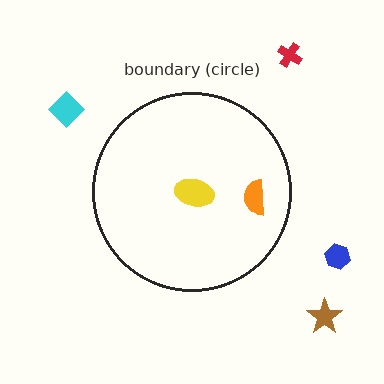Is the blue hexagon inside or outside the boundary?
Outside.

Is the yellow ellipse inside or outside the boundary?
Inside.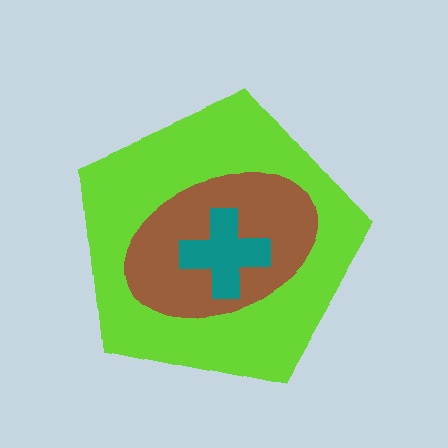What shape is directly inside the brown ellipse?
The teal cross.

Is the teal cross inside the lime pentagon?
Yes.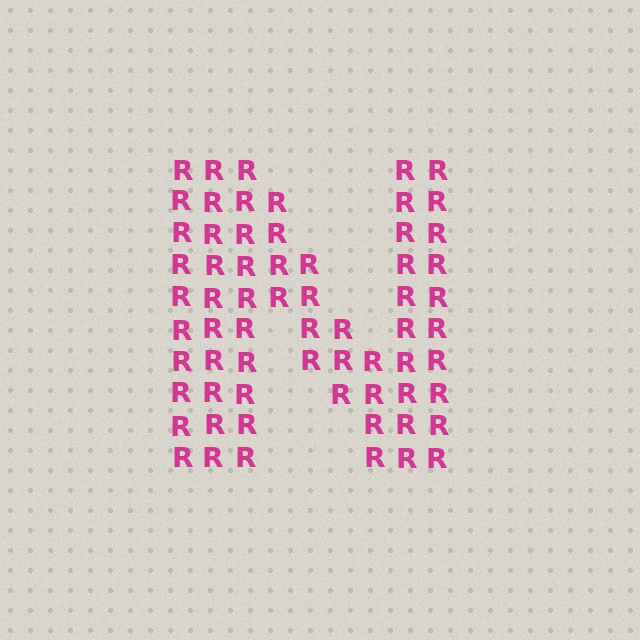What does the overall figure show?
The overall figure shows the letter N.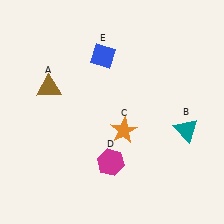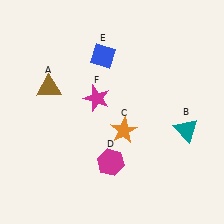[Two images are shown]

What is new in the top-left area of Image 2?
A magenta star (F) was added in the top-left area of Image 2.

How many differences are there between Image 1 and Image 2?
There is 1 difference between the two images.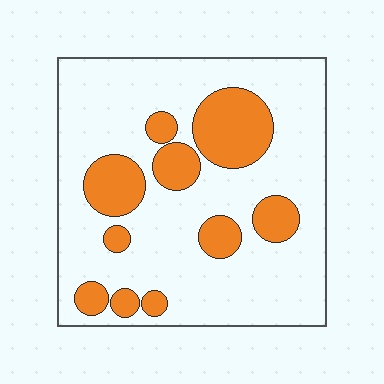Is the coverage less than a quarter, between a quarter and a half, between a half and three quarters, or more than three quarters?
Less than a quarter.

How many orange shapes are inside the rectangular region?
10.